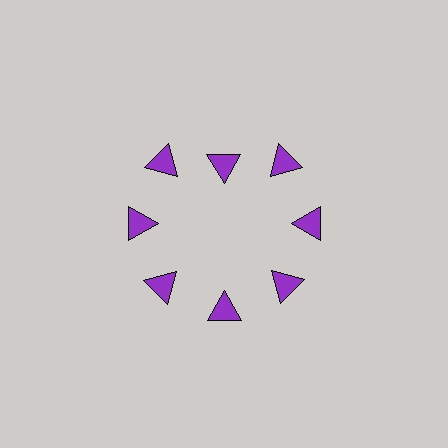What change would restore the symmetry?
The symmetry would be restored by moving it outward, back onto the ring so that all 8 triangles sit at equal angles and equal distance from the center.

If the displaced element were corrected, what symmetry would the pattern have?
It would have 8-fold rotational symmetry — the pattern would map onto itself every 45 degrees.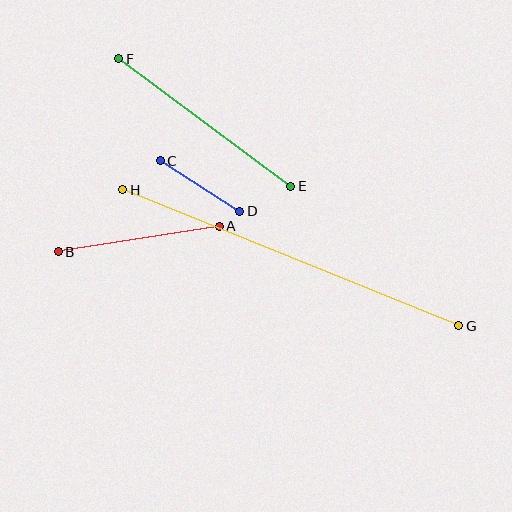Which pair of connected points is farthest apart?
Points G and H are farthest apart.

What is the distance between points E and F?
The distance is approximately 214 pixels.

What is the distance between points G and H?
The distance is approximately 362 pixels.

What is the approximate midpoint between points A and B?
The midpoint is at approximately (139, 239) pixels.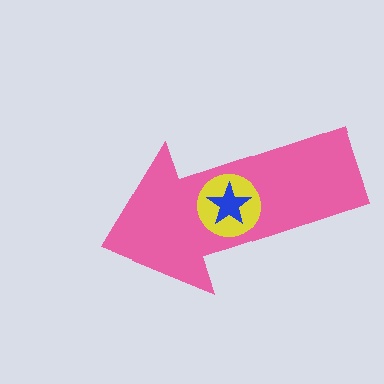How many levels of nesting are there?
3.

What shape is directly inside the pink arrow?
The yellow circle.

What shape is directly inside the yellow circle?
The blue star.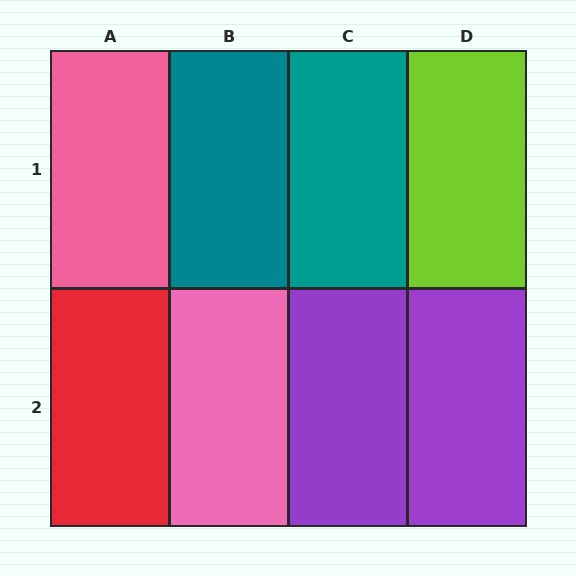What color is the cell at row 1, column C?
Teal.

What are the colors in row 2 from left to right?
Red, pink, purple, purple.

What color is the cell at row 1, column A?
Pink.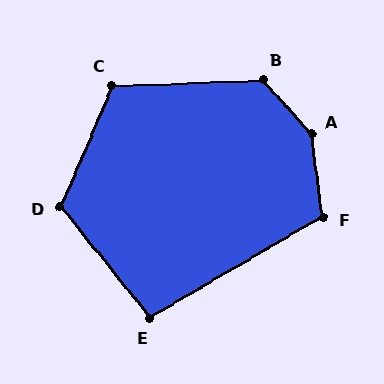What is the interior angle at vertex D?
Approximately 118 degrees (obtuse).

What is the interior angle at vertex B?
Approximately 130 degrees (obtuse).